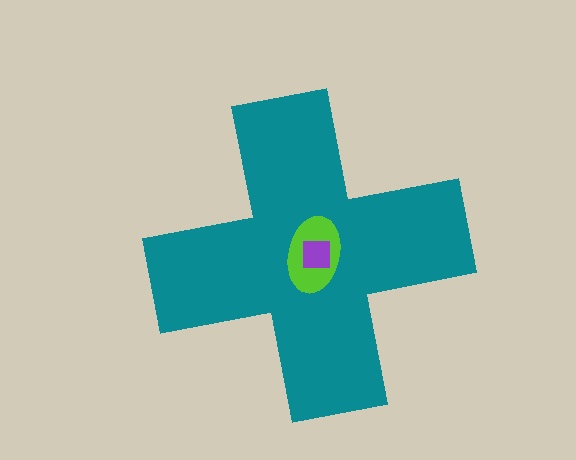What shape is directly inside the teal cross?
The lime ellipse.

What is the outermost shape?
The teal cross.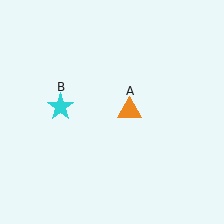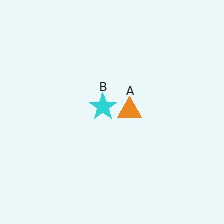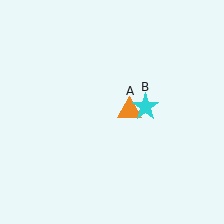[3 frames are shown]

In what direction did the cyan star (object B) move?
The cyan star (object B) moved right.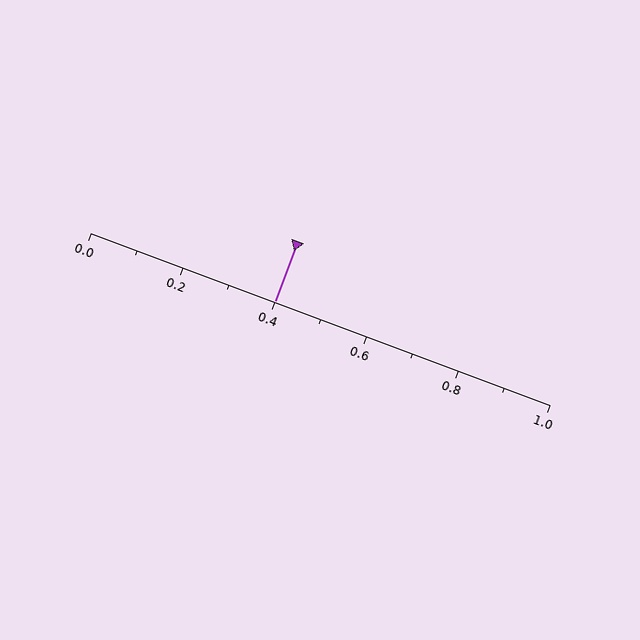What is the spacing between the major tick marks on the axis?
The major ticks are spaced 0.2 apart.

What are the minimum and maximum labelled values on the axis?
The axis runs from 0.0 to 1.0.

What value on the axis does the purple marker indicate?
The marker indicates approximately 0.4.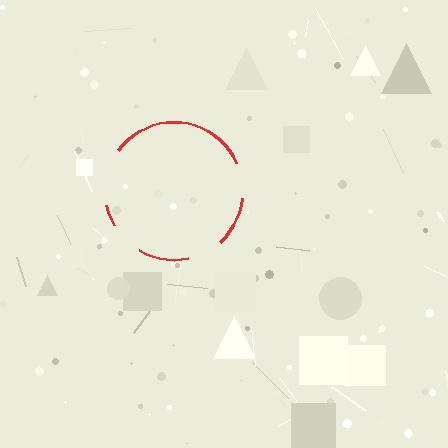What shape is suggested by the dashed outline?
The dashed outline suggests a circle.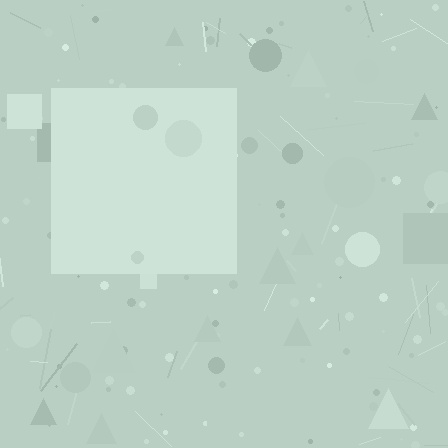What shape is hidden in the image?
A square is hidden in the image.